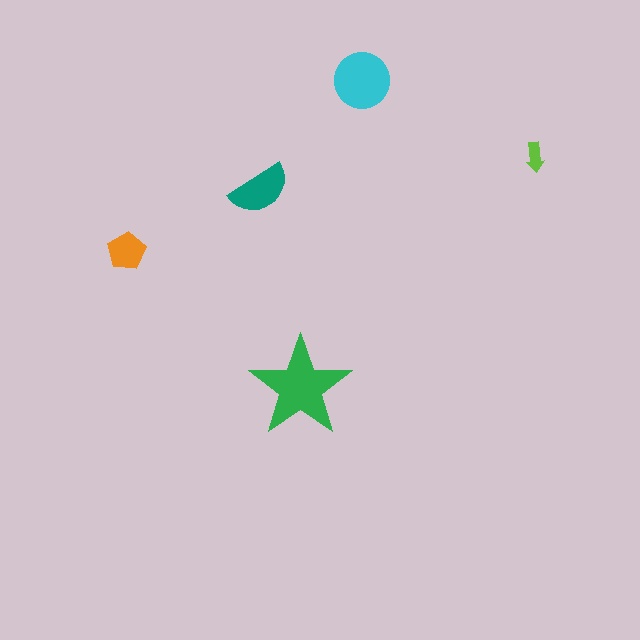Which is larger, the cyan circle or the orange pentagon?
The cyan circle.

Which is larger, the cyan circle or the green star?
The green star.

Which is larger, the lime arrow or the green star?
The green star.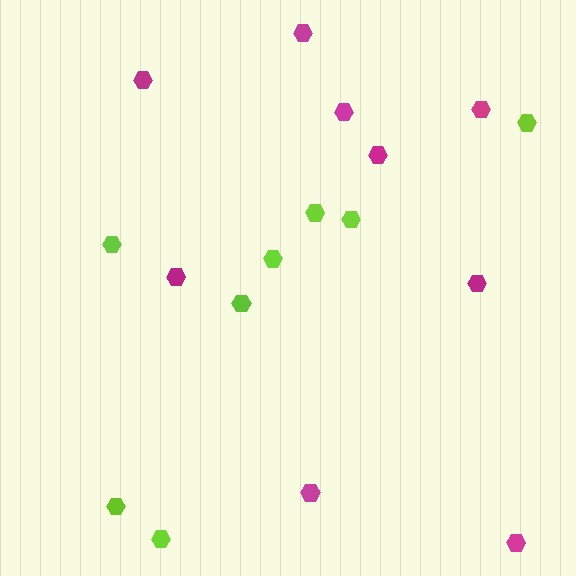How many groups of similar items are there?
There are 2 groups: one group of lime hexagons (8) and one group of magenta hexagons (9).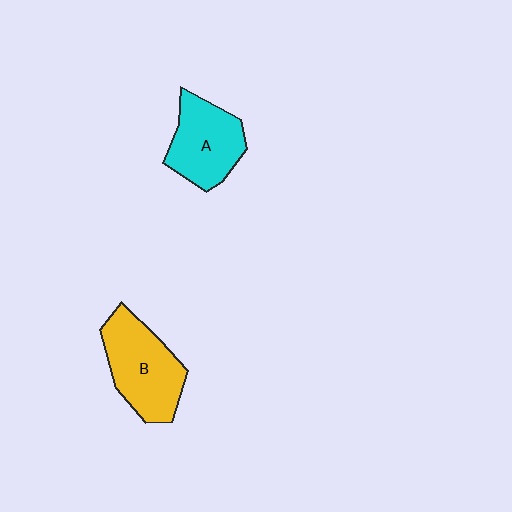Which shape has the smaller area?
Shape A (cyan).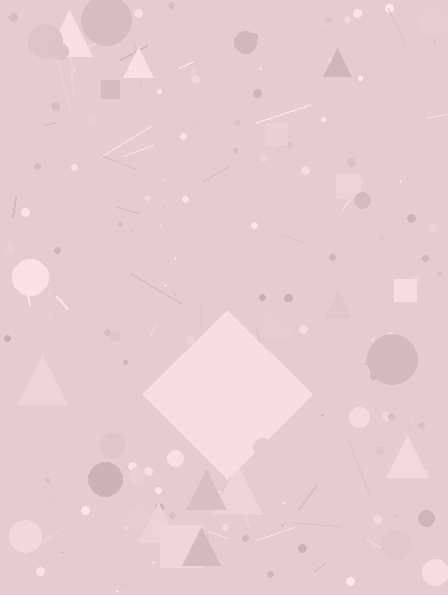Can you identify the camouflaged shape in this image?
The camouflaged shape is a diamond.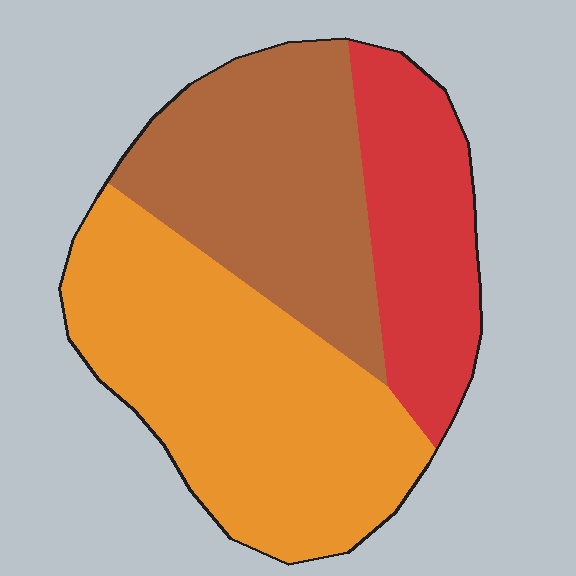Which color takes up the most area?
Orange, at roughly 45%.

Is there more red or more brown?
Brown.